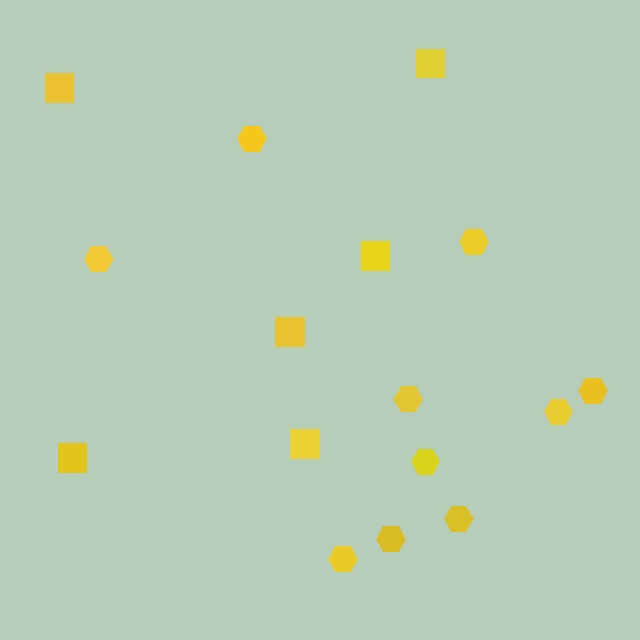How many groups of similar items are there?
There are 2 groups: one group of squares (6) and one group of hexagons (10).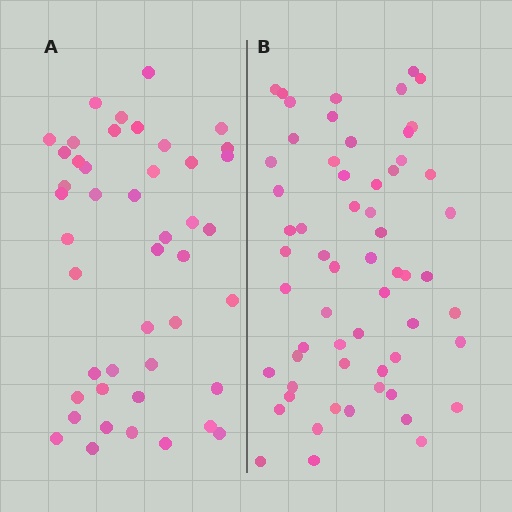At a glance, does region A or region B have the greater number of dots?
Region B (the right region) has more dots.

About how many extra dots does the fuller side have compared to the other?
Region B has approximately 15 more dots than region A.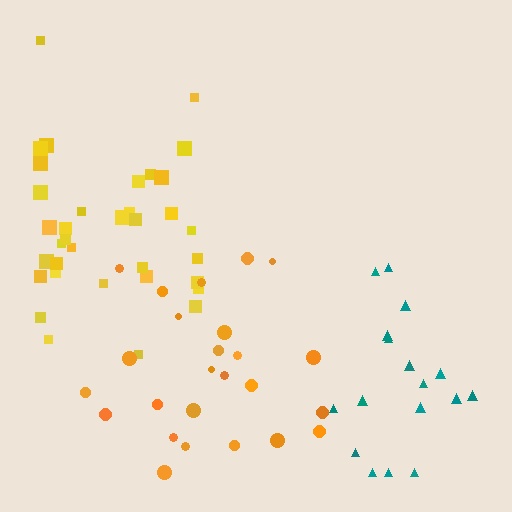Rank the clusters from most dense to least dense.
yellow, orange, teal.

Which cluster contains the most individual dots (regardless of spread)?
Yellow (35).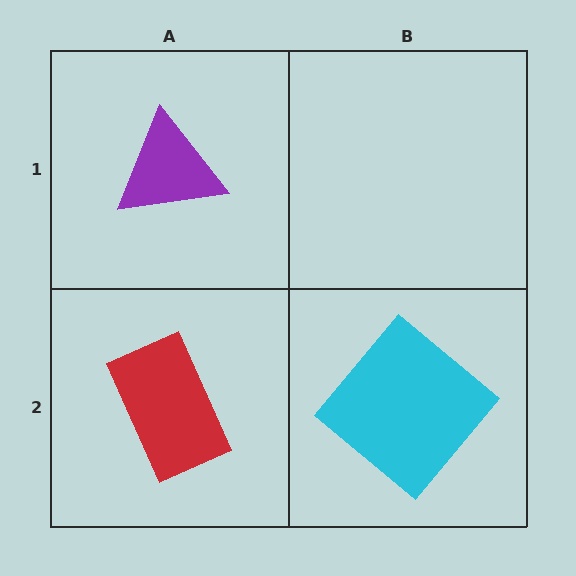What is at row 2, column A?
A red rectangle.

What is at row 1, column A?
A purple triangle.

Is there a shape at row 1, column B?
No, that cell is empty.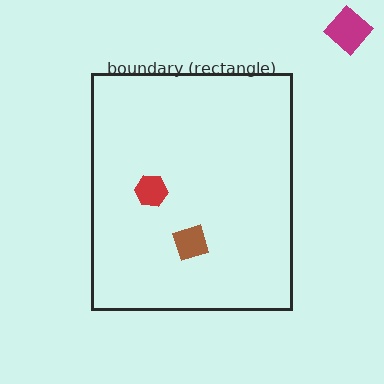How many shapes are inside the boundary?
2 inside, 1 outside.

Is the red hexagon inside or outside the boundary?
Inside.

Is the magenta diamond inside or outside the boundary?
Outside.